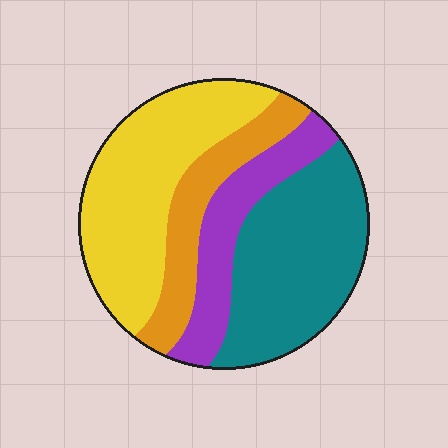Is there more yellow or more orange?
Yellow.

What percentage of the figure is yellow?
Yellow covers about 35% of the figure.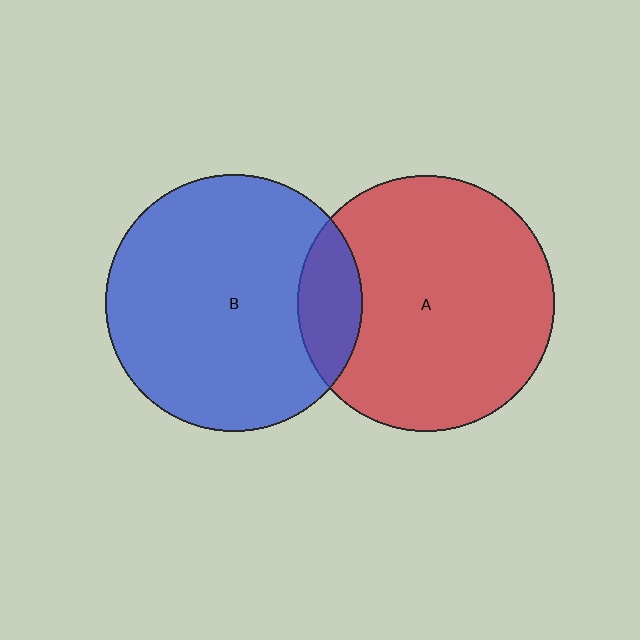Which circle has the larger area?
Circle A (red).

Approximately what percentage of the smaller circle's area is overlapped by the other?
Approximately 15%.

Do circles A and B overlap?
Yes.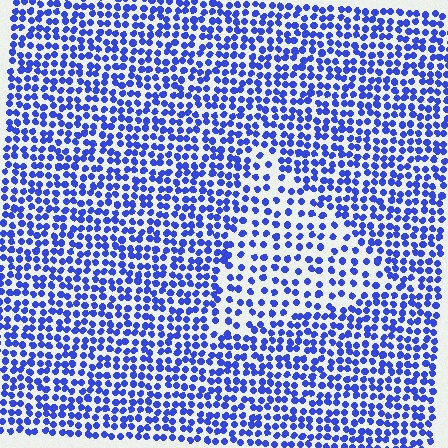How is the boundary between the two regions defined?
The boundary is defined by a change in element density (approximately 1.8x ratio). All elements are the same color, size, and shape.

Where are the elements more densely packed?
The elements are more densely packed outside the triangle boundary.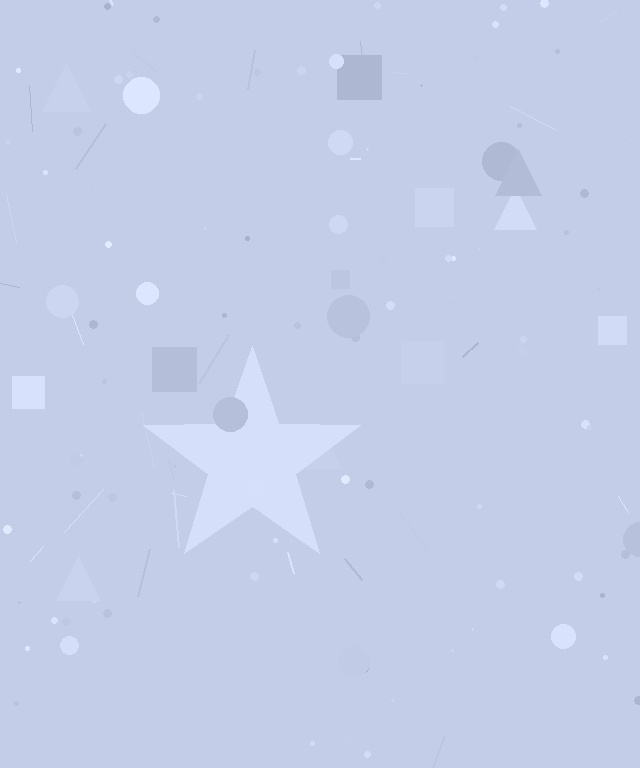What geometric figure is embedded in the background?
A star is embedded in the background.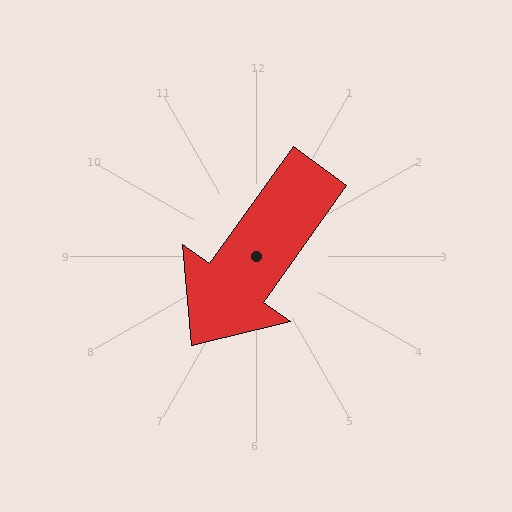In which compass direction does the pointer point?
Southwest.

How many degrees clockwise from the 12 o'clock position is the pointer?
Approximately 215 degrees.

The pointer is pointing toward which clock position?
Roughly 7 o'clock.